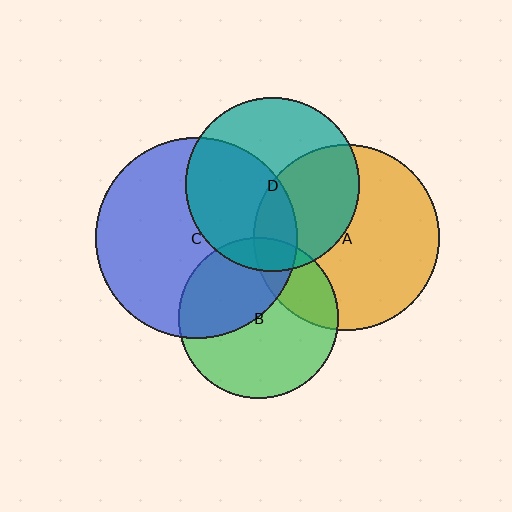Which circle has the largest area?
Circle C (blue).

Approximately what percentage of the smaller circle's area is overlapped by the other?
Approximately 25%.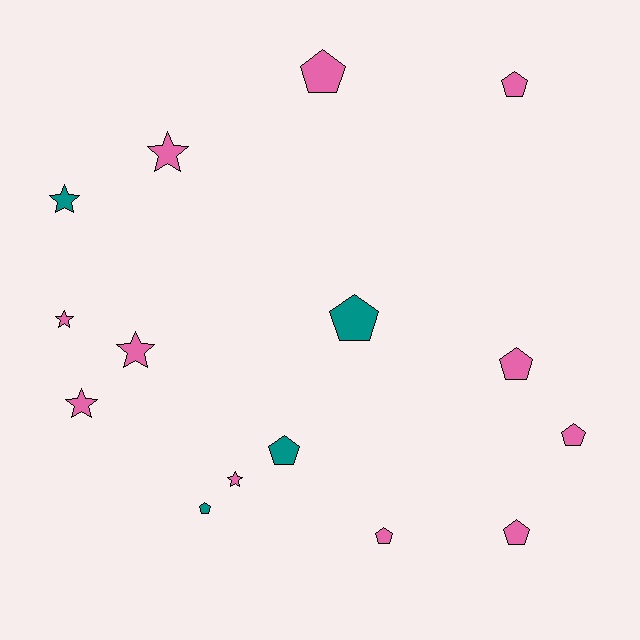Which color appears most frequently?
Pink, with 11 objects.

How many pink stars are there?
There are 5 pink stars.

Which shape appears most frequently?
Pentagon, with 9 objects.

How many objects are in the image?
There are 15 objects.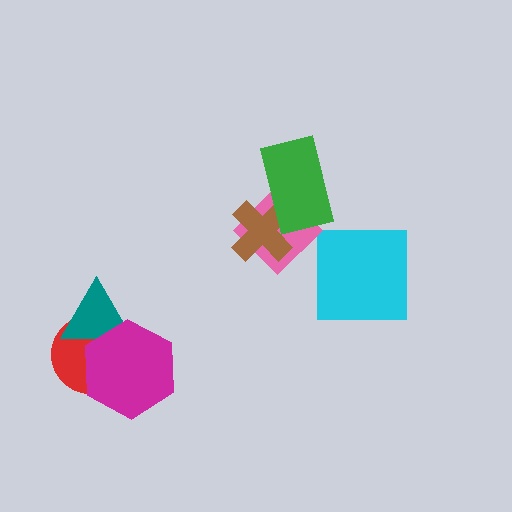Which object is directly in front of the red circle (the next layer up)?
The teal triangle is directly in front of the red circle.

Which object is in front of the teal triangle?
The magenta hexagon is in front of the teal triangle.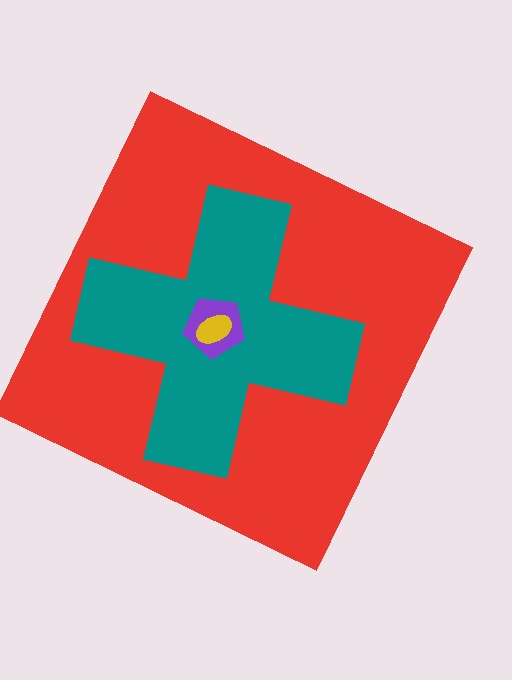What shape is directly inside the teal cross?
The purple pentagon.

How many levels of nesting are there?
4.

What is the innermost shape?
The yellow ellipse.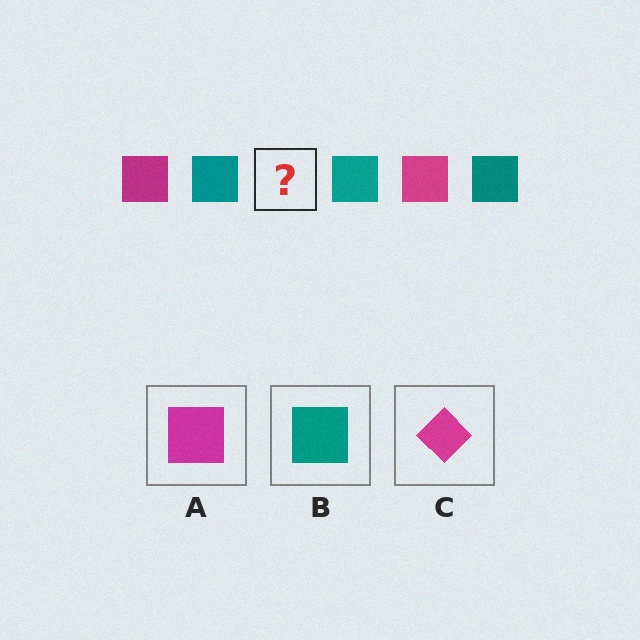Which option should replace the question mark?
Option A.